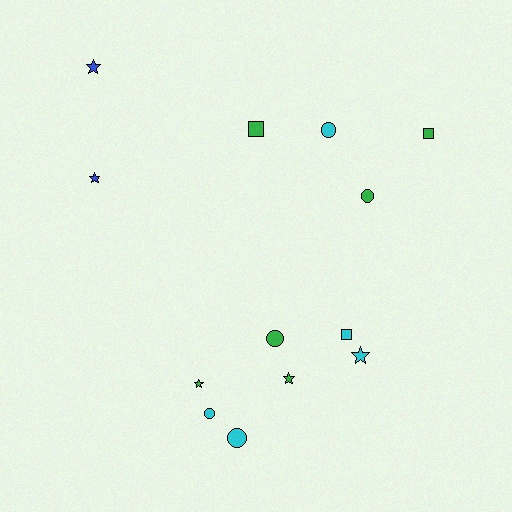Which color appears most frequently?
Green, with 6 objects.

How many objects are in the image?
There are 13 objects.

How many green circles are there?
There are 2 green circles.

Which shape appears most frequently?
Circle, with 5 objects.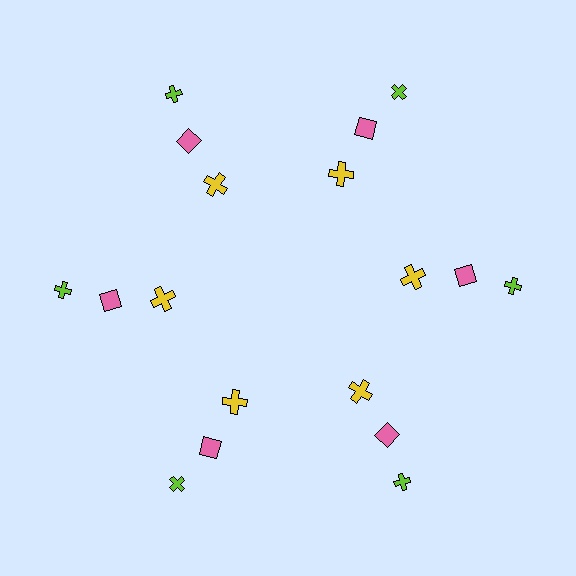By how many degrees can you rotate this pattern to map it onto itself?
The pattern maps onto itself every 60 degrees of rotation.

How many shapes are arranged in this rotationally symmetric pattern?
There are 18 shapes, arranged in 6 groups of 3.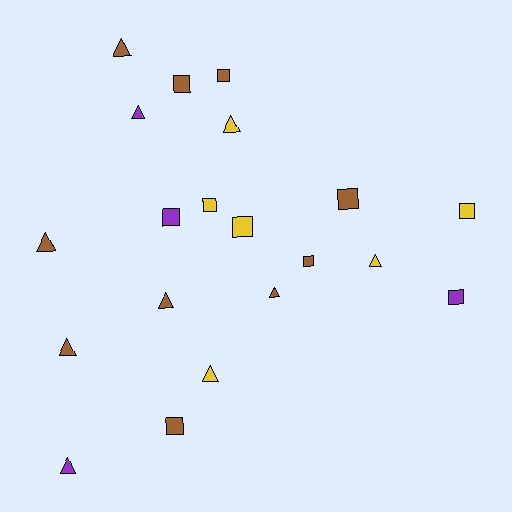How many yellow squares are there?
There are 3 yellow squares.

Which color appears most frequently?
Brown, with 10 objects.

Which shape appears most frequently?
Square, with 10 objects.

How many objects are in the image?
There are 20 objects.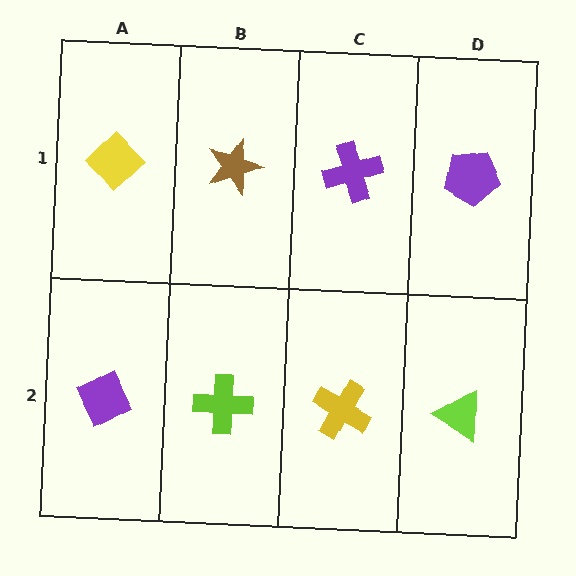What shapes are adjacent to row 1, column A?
A purple diamond (row 2, column A), a brown star (row 1, column B).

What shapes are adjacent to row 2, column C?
A purple cross (row 1, column C), a lime cross (row 2, column B), a lime triangle (row 2, column D).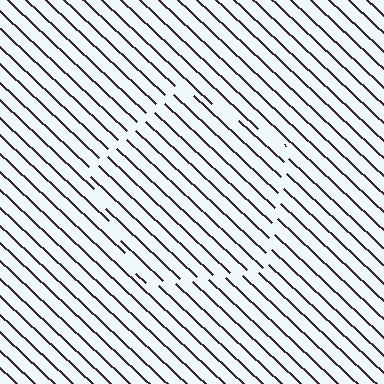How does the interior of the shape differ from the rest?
The interior of the shape contains the same grating, shifted by half a period — the contour is defined by the phase discontinuity where line-ends from the inner and outer gratings abut.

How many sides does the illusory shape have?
5 sides — the line-ends trace a pentagon.